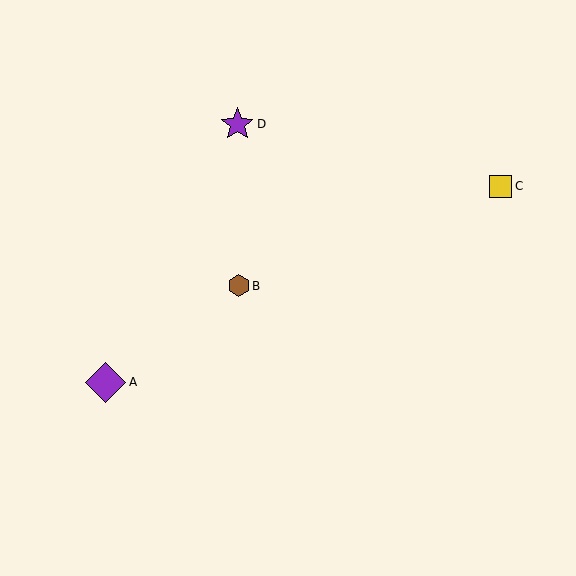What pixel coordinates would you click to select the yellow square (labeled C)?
Click at (501, 186) to select the yellow square C.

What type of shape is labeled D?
Shape D is a purple star.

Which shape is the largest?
The purple diamond (labeled A) is the largest.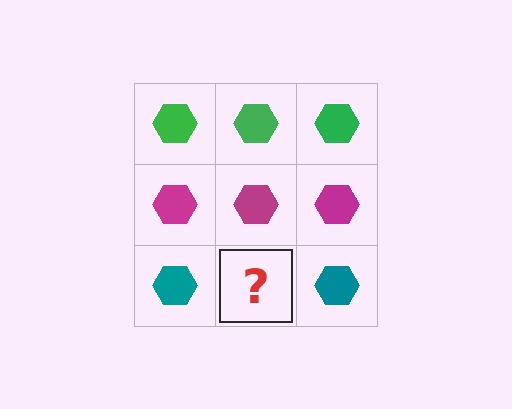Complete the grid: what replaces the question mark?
The question mark should be replaced with a teal hexagon.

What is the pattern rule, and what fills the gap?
The rule is that each row has a consistent color. The gap should be filled with a teal hexagon.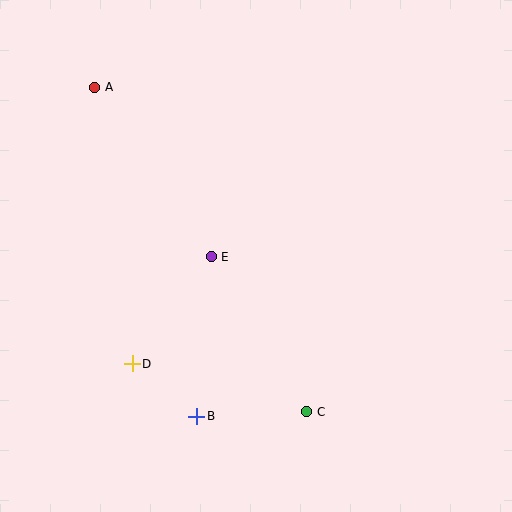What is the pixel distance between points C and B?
The distance between C and B is 110 pixels.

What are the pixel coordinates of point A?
Point A is at (95, 87).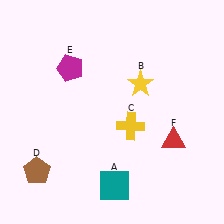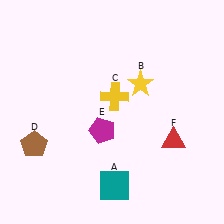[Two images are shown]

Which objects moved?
The objects that moved are: the yellow cross (C), the brown pentagon (D), the magenta pentagon (E).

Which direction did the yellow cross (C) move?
The yellow cross (C) moved up.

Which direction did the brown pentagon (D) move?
The brown pentagon (D) moved up.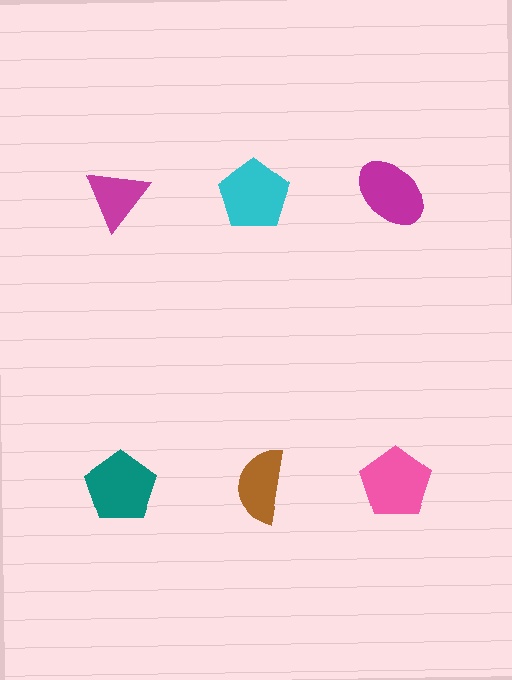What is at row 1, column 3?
A magenta ellipse.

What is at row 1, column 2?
A cyan pentagon.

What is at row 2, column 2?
A brown semicircle.